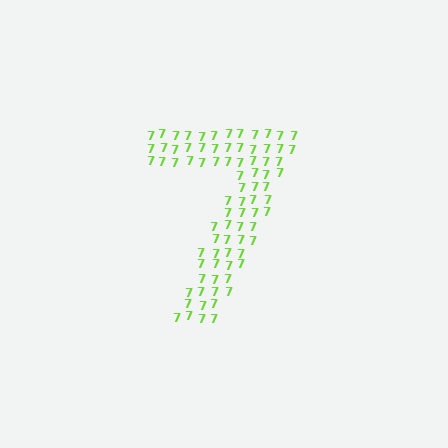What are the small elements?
The small elements are digit 7's.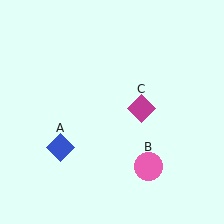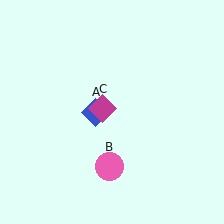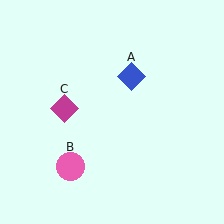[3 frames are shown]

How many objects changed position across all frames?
3 objects changed position: blue diamond (object A), pink circle (object B), magenta diamond (object C).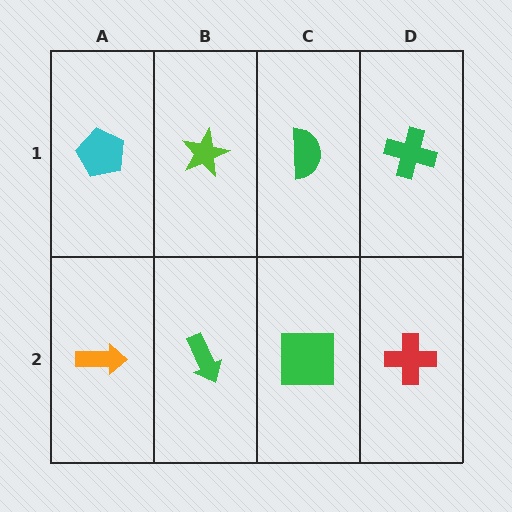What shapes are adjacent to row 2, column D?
A green cross (row 1, column D), a green square (row 2, column C).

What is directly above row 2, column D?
A green cross.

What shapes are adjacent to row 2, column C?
A green semicircle (row 1, column C), a green arrow (row 2, column B), a red cross (row 2, column D).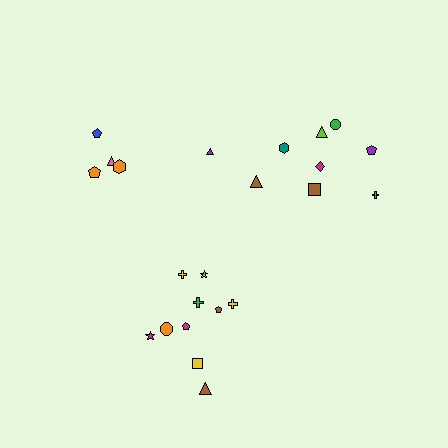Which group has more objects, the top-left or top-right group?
The top-right group.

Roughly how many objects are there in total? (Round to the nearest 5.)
Roughly 25 objects in total.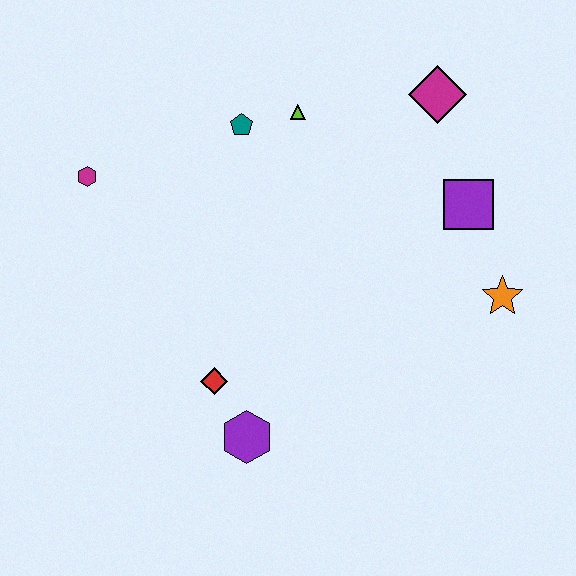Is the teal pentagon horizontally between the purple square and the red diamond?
Yes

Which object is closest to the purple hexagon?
The red diamond is closest to the purple hexagon.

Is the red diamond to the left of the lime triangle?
Yes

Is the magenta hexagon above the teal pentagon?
No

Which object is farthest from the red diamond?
The magenta diamond is farthest from the red diamond.